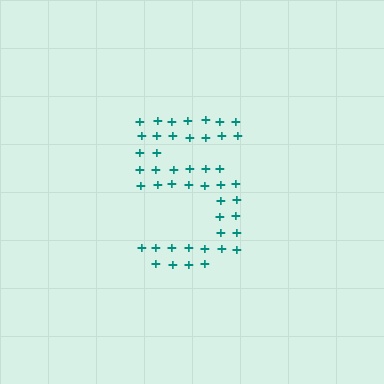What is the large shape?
The large shape is the digit 5.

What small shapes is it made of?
It is made of small plus signs.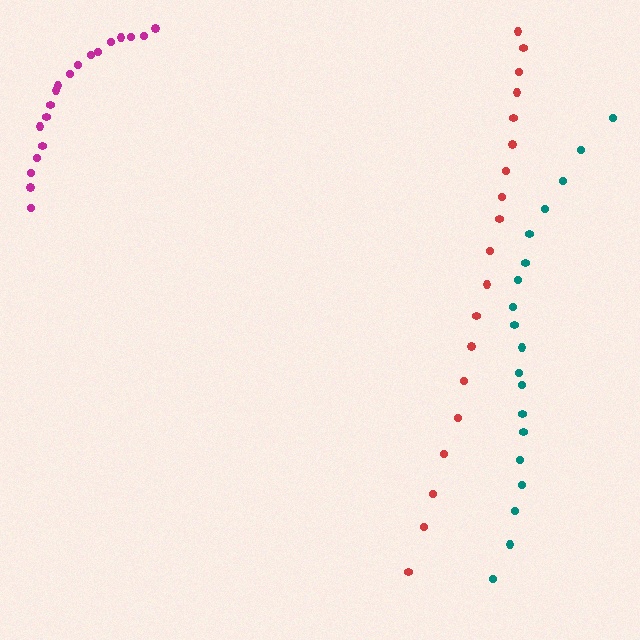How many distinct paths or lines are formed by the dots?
There are 3 distinct paths.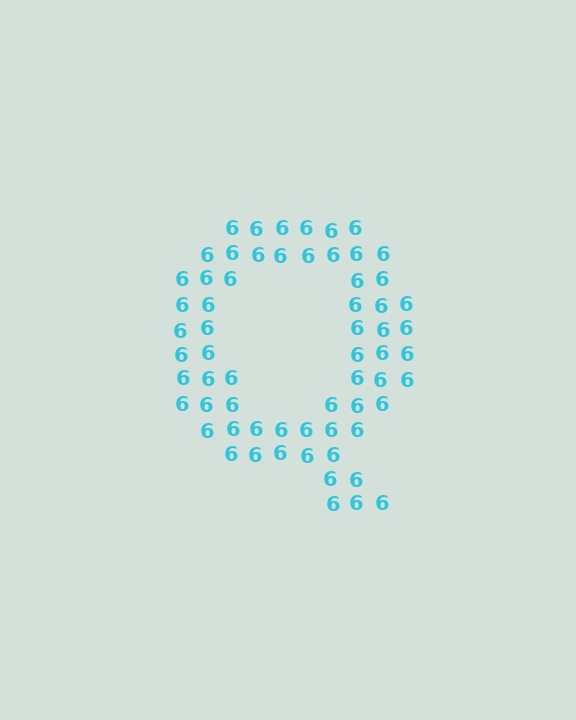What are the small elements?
The small elements are digit 6's.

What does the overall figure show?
The overall figure shows the letter Q.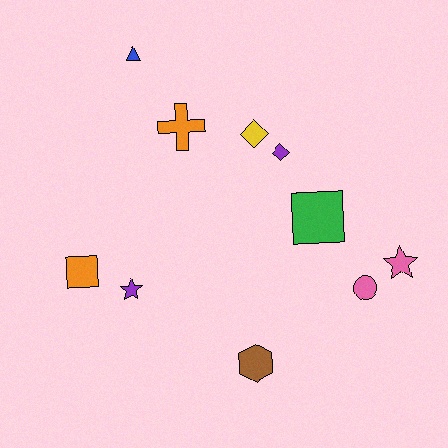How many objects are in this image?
There are 10 objects.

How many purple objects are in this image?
There are 2 purple objects.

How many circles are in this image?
There is 1 circle.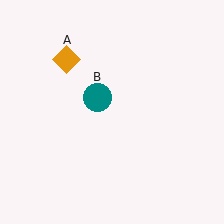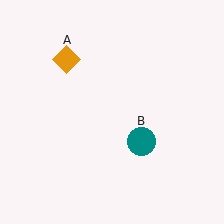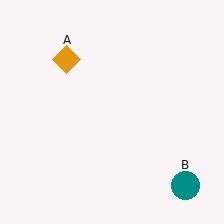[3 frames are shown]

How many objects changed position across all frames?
1 object changed position: teal circle (object B).